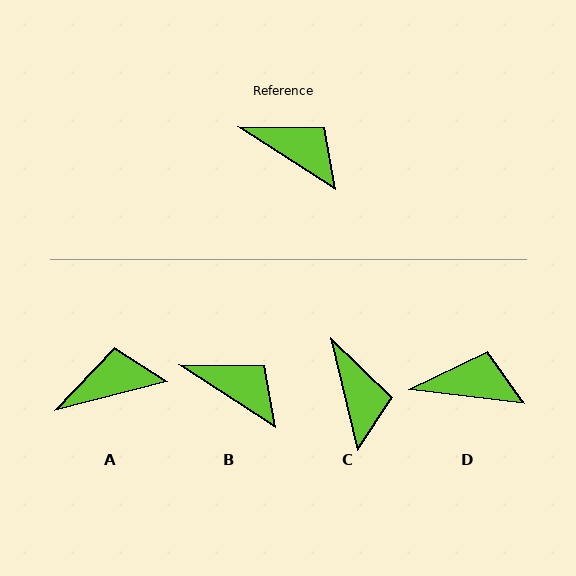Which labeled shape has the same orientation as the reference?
B.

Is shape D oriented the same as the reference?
No, it is off by about 26 degrees.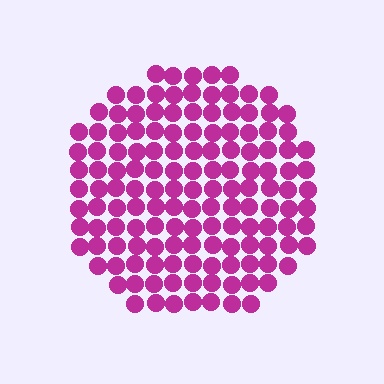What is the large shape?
The large shape is a circle.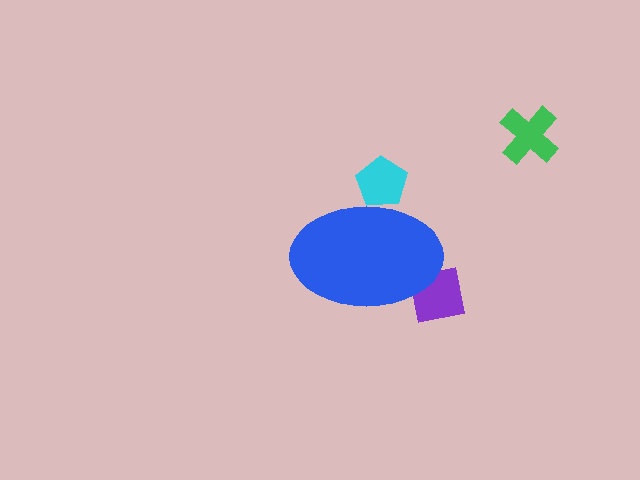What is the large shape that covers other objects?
A blue ellipse.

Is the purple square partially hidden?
Yes, the purple square is partially hidden behind the blue ellipse.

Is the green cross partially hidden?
No, the green cross is fully visible.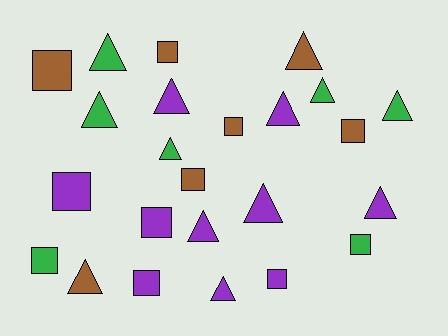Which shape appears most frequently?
Triangle, with 13 objects.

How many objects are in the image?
There are 24 objects.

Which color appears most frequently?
Purple, with 10 objects.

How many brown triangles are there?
There are 2 brown triangles.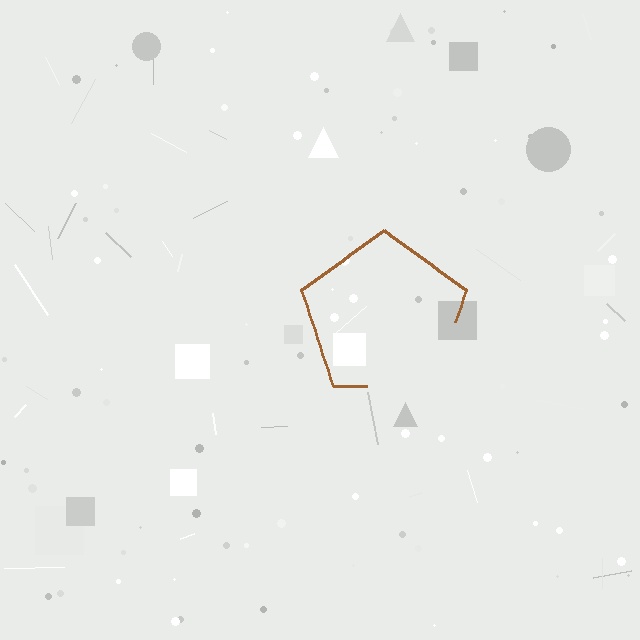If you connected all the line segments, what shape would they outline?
They would outline a pentagon.